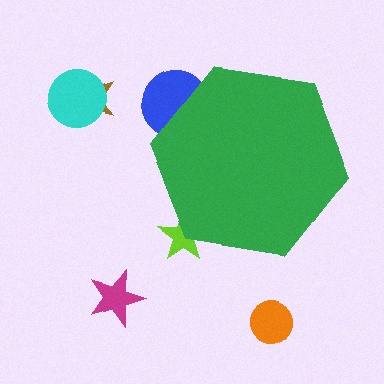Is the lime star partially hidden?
Yes, the lime star is partially hidden behind the green hexagon.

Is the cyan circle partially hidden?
No, the cyan circle is fully visible.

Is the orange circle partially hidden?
No, the orange circle is fully visible.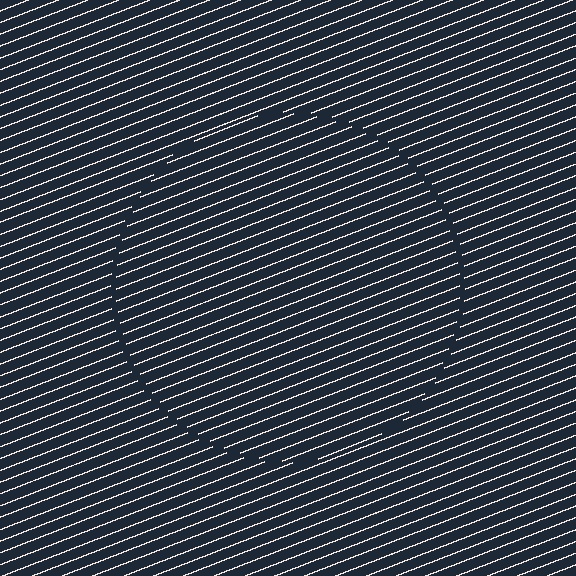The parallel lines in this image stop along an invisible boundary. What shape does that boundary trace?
An illusory circle. The interior of the shape contains the same grating, shifted by half a period — the contour is defined by the phase discontinuity where line-ends from the inner and outer gratings abut.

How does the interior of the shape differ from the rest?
The interior of the shape contains the same grating, shifted by half a period — the contour is defined by the phase discontinuity where line-ends from the inner and outer gratings abut.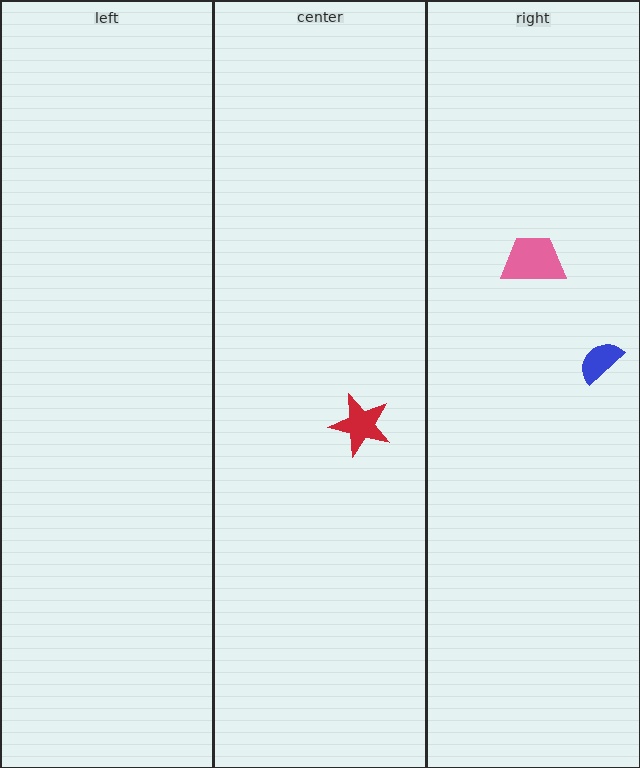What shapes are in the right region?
The pink trapezoid, the blue semicircle.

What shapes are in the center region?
The red star.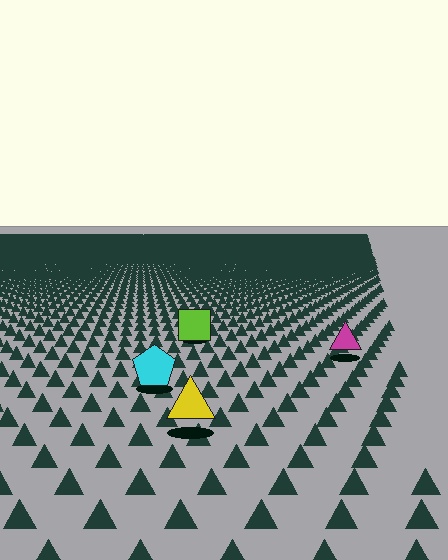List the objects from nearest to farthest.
From nearest to farthest: the yellow triangle, the cyan pentagon, the magenta triangle, the lime square.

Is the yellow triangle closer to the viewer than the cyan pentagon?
Yes. The yellow triangle is closer — you can tell from the texture gradient: the ground texture is coarser near it.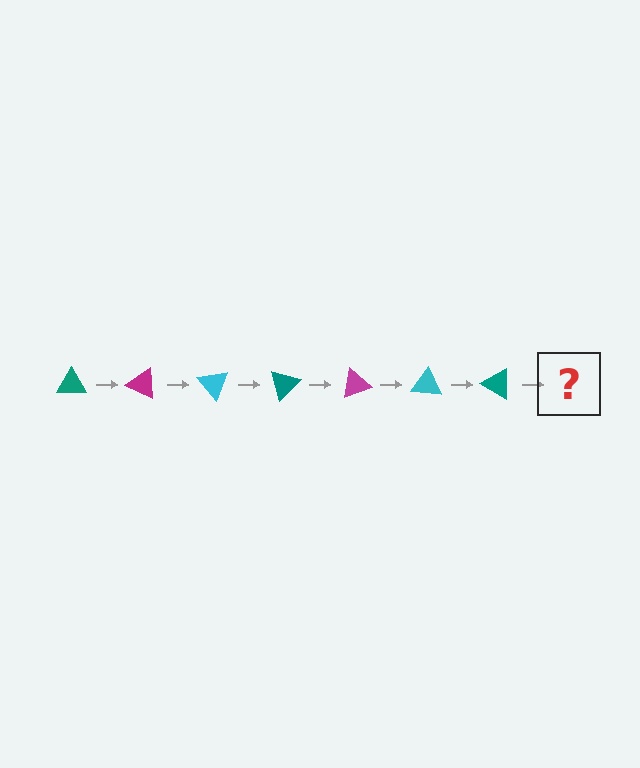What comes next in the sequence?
The next element should be a magenta triangle, rotated 175 degrees from the start.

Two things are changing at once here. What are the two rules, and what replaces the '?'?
The two rules are that it rotates 25 degrees each step and the color cycles through teal, magenta, and cyan. The '?' should be a magenta triangle, rotated 175 degrees from the start.